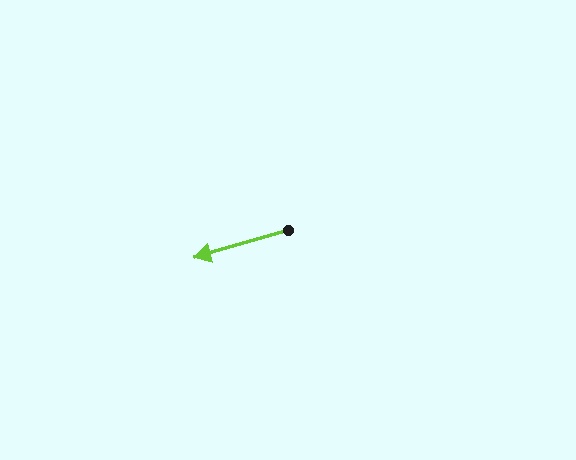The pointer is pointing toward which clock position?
Roughly 8 o'clock.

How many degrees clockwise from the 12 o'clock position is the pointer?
Approximately 254 degrees.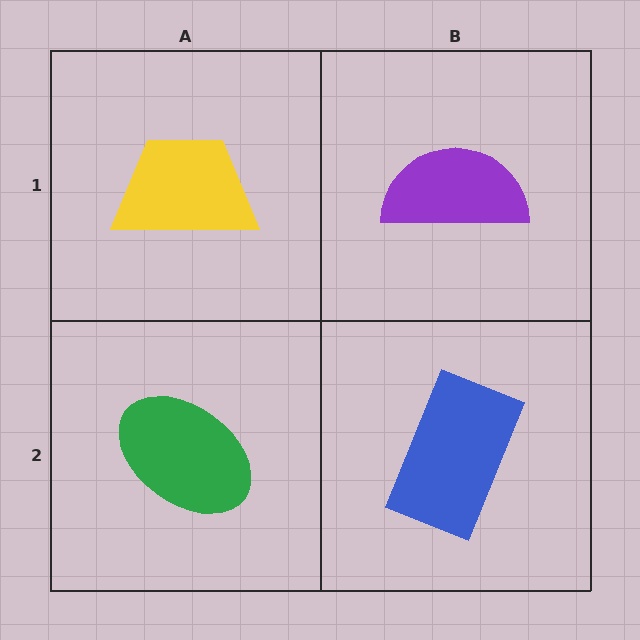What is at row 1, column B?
A purple semicircle.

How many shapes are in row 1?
2 shapes.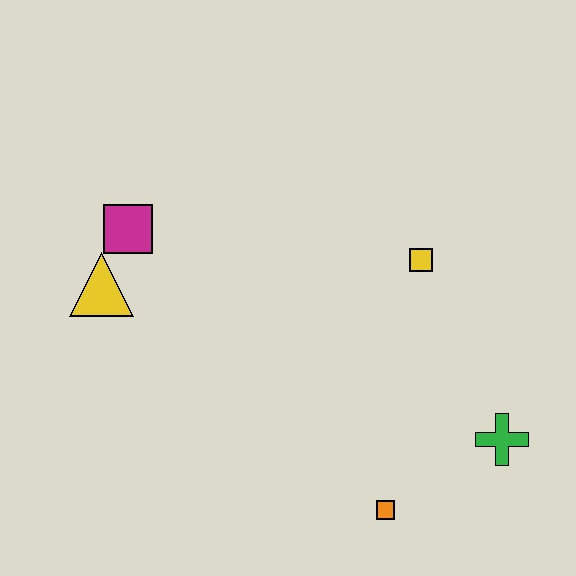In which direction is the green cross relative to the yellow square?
The green cross is below the yellow square.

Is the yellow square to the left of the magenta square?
No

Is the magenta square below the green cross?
No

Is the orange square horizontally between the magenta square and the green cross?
Yes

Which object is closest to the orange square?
The green cross is closest to the orange square.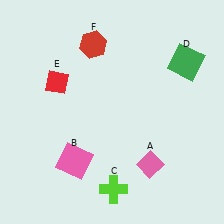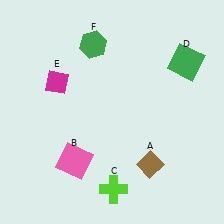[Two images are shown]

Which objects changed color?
A changed from pink to brown. E changed from red to magenta. F changed from red to green.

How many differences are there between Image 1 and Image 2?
There are 3 differences between the two images.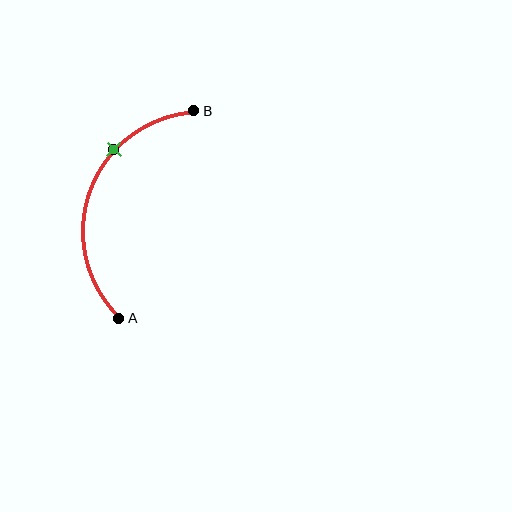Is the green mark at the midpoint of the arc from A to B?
No. The green mark lies on the arc but is closer to endpoint B. The arc midpoint would be at the point on the curve equidistant along the arc from both A and B.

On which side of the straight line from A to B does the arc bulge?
The arc bulges to the left of the straight line connecting A and B.